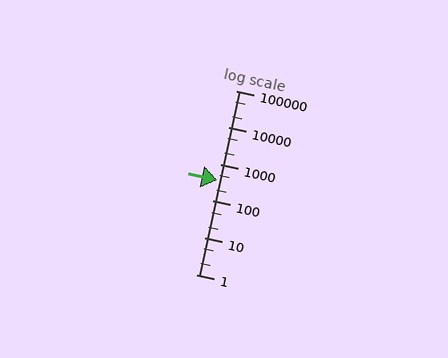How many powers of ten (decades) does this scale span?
The scale spans 5 decades, from 1 to 100000.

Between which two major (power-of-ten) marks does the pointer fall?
The pointer is between 100 and 1000.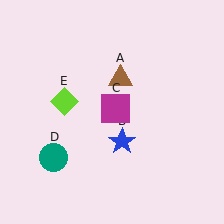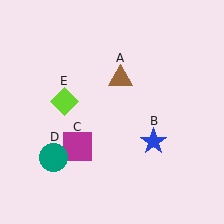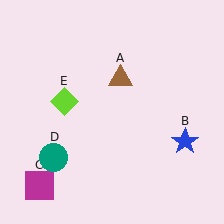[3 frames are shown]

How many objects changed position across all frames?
2 objects changed position: blue star (object B), magenta square (object C).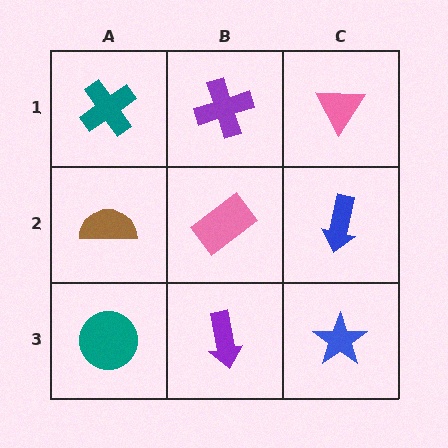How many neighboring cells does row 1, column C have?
2.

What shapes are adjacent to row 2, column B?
A purple cross (row 1, column B), a purple arrow (row 3, column B), a brown semicircle (row 2, column A), a blue arrow (row 2, column C).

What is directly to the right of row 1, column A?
A purple cross.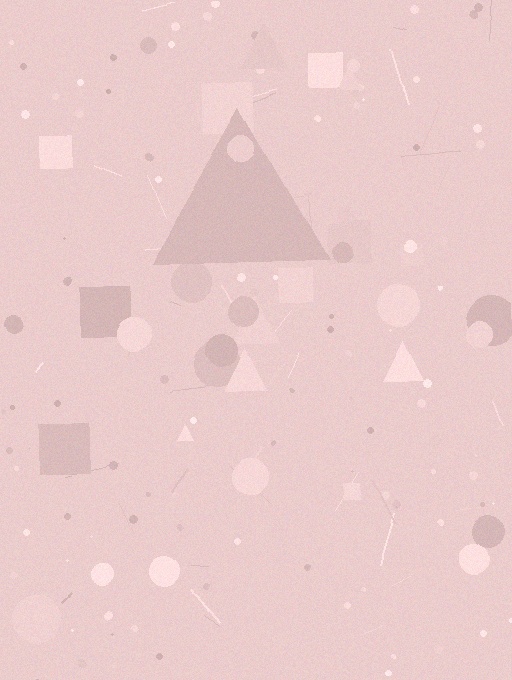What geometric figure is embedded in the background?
A triangle is embedded in the background.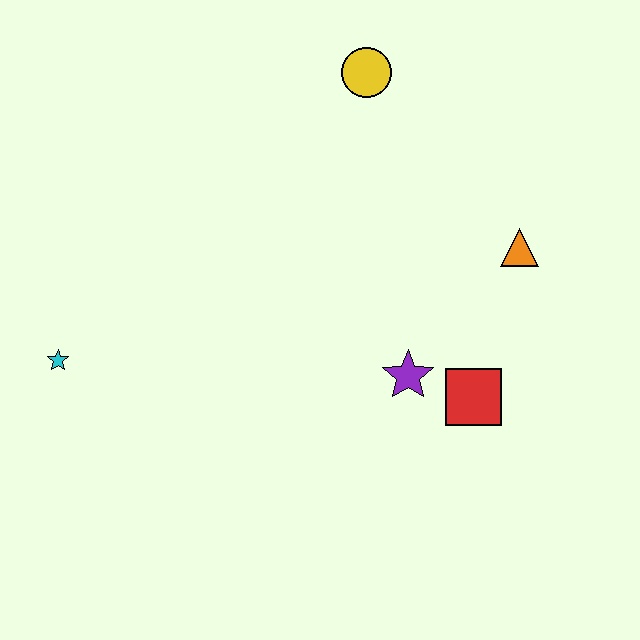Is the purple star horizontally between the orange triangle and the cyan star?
Yes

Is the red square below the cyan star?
Yes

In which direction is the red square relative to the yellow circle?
The red square is below the yellow circle.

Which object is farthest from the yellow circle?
The cyan star is farthest from the yellow circle.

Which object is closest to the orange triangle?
The red square is closest to the orange triangle.